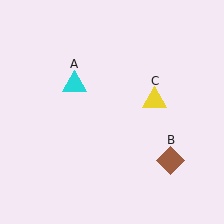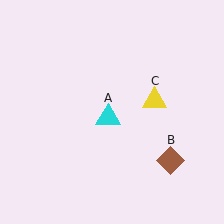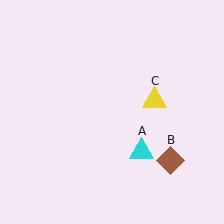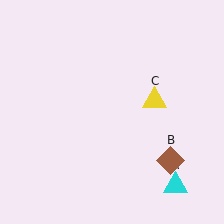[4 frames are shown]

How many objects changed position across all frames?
1 object changed position: cyan triangle (object A).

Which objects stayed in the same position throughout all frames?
Brown diamond (object B) and yellow triangle (object C) remained stationary.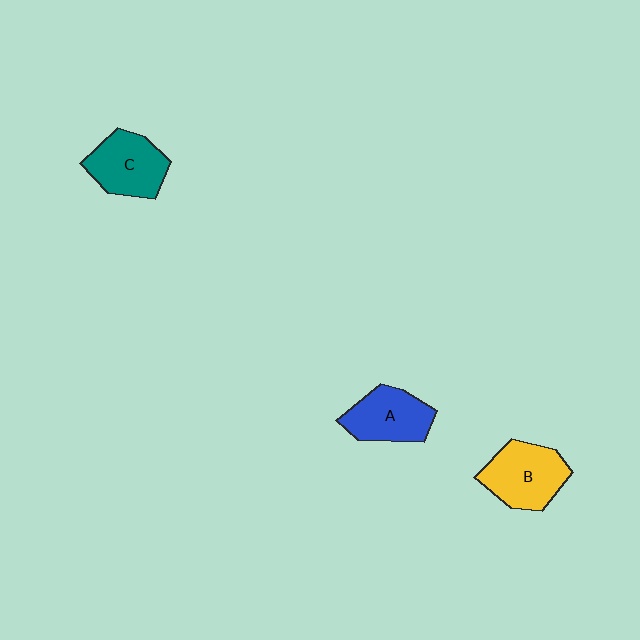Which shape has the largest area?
Shape B (yellow).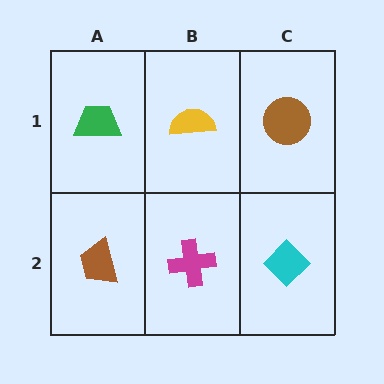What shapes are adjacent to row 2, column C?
A brown circle (row 1, column C), a magenta cross (row 2, column B).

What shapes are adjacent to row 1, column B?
A magenta cross (row 2, column B), a green trapezoid (row 1, column A), a brown circle (row 1, column C).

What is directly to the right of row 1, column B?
A brown circle.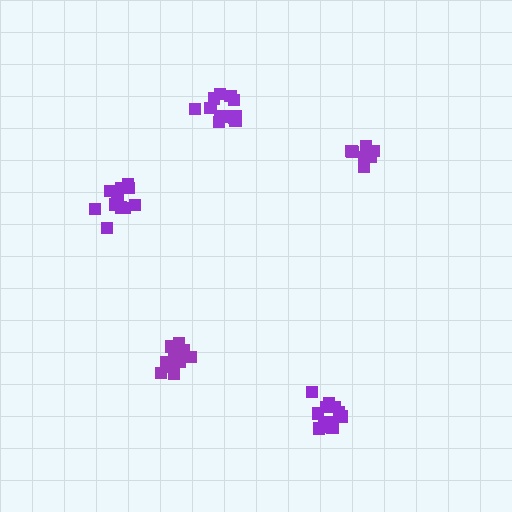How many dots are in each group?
Group 1: 11 dots, Group 2: 11 dots, Group 3: 8 dots, Group 4: 13 dots, Group 5: 13 dots (56 total).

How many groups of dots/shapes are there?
There are 5 groups.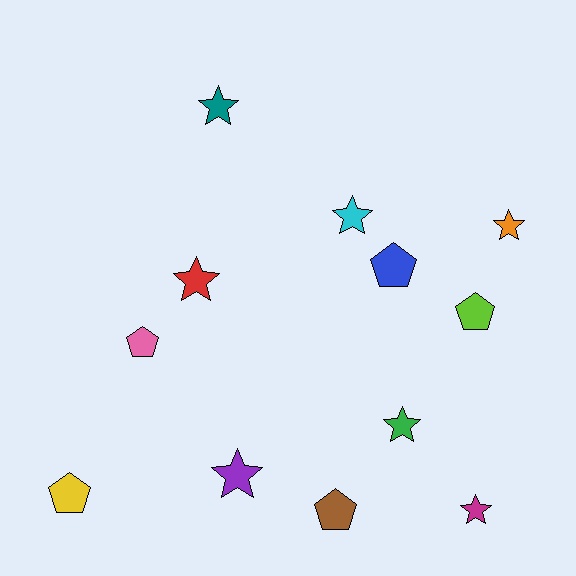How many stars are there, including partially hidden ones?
There are 7 stars.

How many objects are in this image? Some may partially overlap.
There are 12 objects.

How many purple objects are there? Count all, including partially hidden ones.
There is 1 purple object.